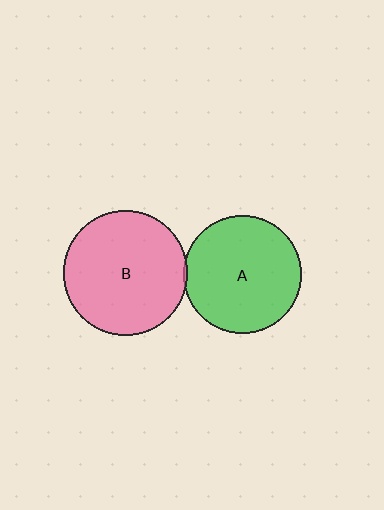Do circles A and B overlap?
Yes.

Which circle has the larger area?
Circle B (pink).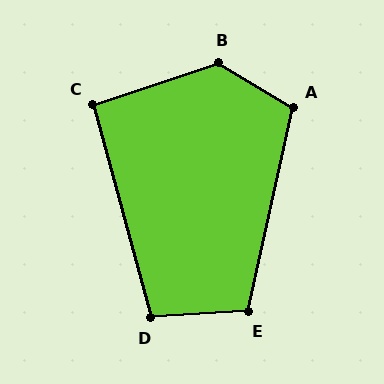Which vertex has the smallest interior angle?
C, at approximately 93 degrees.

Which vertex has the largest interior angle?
B, at approximately 130 degrees.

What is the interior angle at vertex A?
Approximately 108 degrees (obtuse).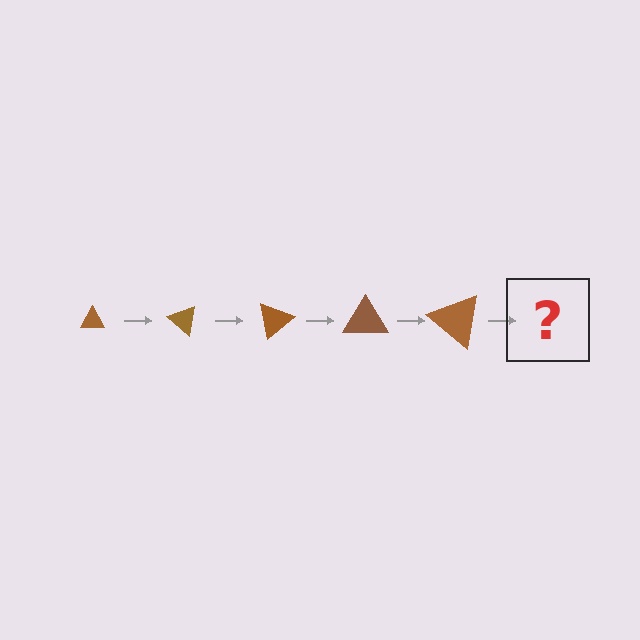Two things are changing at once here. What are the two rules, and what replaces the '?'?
The two rules are that the triangle grows larger each step and it rotates 40 degrees each step. The '?' should be a triangle, larger than the previous one and rotated 200 degrees from the start.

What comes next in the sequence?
The next element should be a triangle, larger than the previous one and rotated 200 degrees from the start.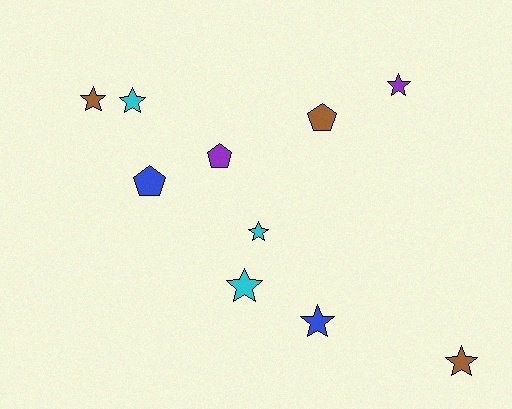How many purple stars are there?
There is 1 purple star.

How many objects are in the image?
There are 10 objects.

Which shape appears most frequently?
Star, with 7 objects.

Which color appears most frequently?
Brown, with 3 objects.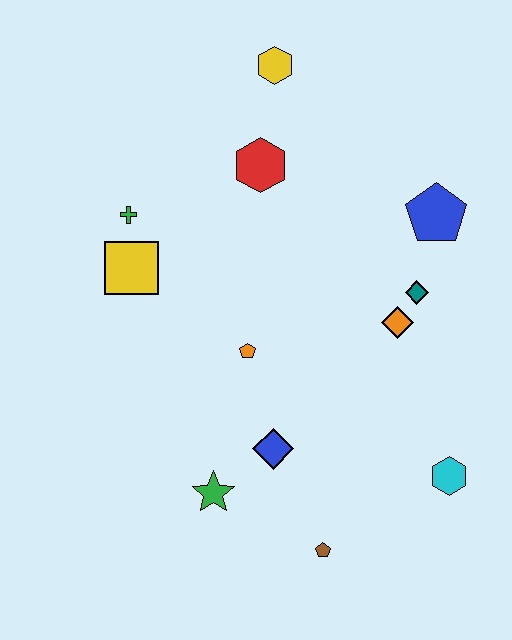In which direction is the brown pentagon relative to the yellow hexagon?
The brown pentagon is below the yellow hexagon.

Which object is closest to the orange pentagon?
The blue diamond is closest to the orange pentagon.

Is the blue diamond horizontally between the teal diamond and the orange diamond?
No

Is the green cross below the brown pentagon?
No